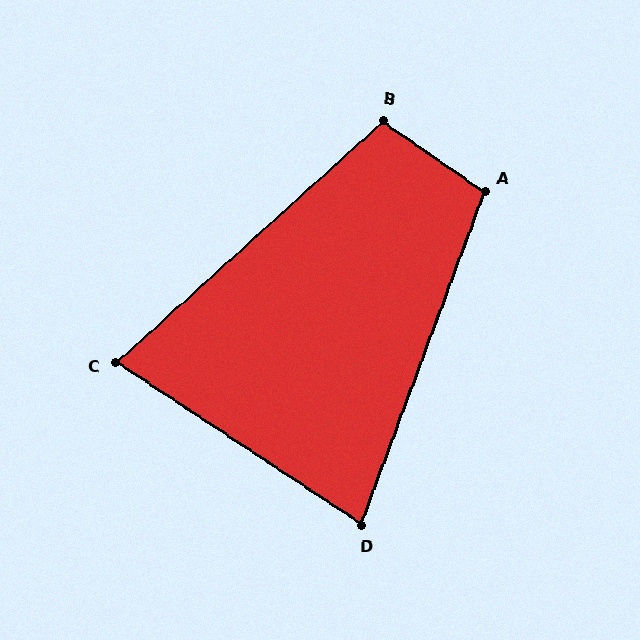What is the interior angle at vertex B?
Approximately 103 degrees (obtuse).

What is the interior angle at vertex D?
Approximately 77 degrees (acute).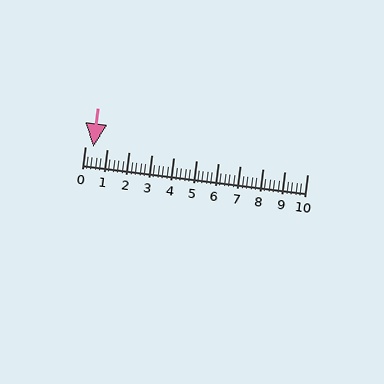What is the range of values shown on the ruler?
The ruler shows values from 0 to 10.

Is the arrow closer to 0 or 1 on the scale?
The arrow is closer to 0.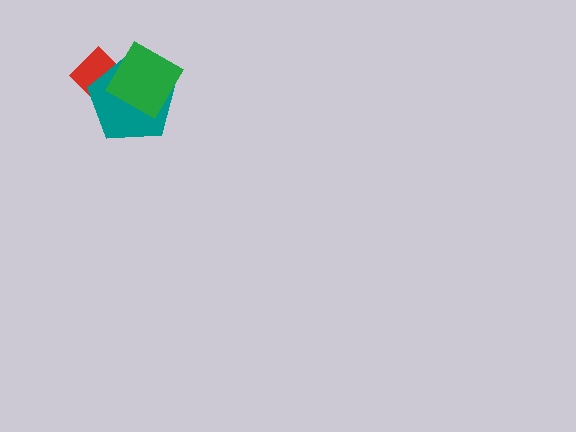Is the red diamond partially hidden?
Yes, it is partially covered by another shape.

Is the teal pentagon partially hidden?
Yes, it is partially covered by another shape.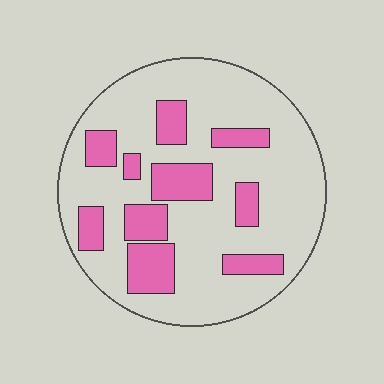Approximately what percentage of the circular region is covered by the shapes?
Approximately 25%.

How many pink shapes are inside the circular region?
10.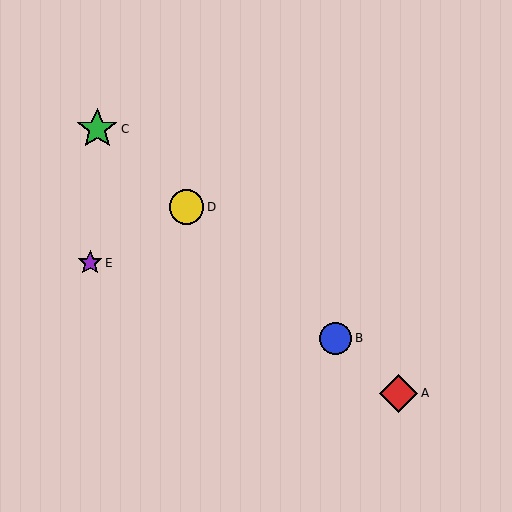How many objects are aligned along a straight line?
4 objects (A, B, C, D) are aligned along a straight line.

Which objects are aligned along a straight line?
Objects A, B, C, D are aligned along a straight line.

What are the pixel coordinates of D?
Object D is at (186, 207).